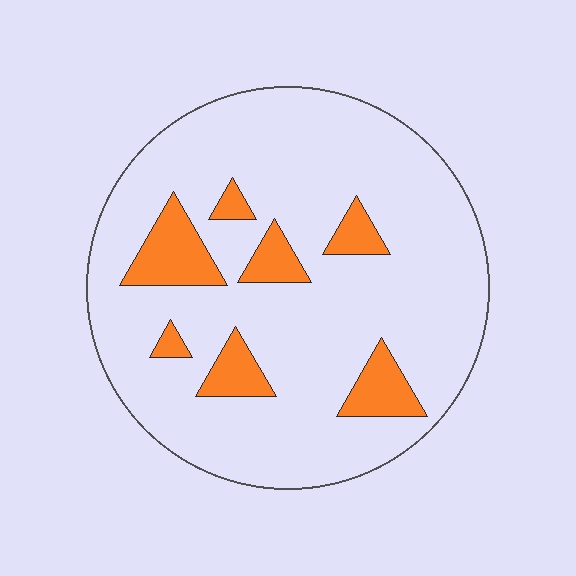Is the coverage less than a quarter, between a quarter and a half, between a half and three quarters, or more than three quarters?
Less than a quarter.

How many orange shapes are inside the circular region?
7.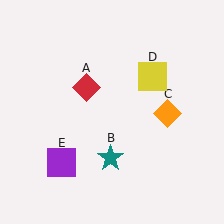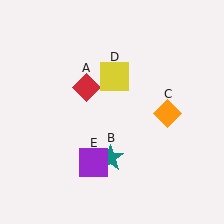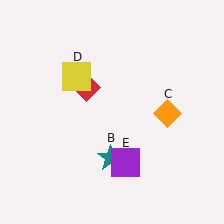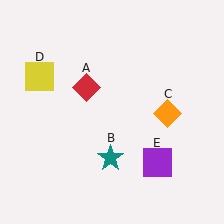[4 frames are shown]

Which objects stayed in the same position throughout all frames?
Red diamond (object A) and teal star (object B) and orange diamond (object C) remained stationary.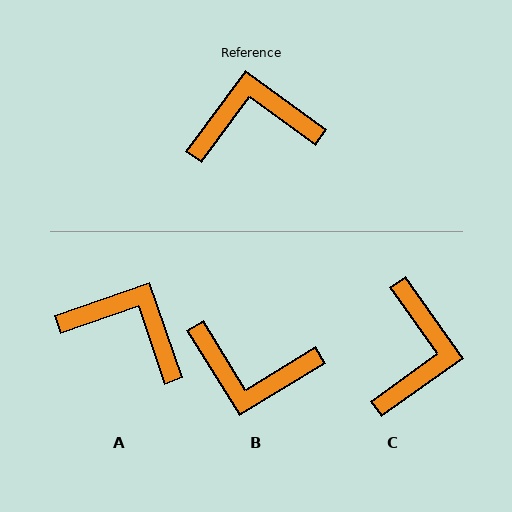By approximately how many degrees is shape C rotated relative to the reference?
Approximately 108 degrees clockwise.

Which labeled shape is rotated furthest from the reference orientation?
B, about 158 degrees away.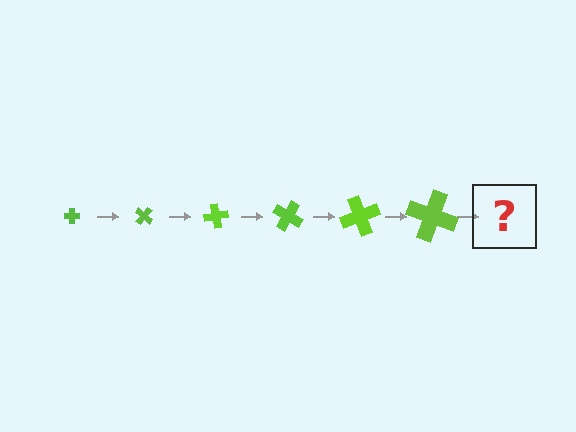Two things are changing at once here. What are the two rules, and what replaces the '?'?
The two rules are that the cross grows larger each step and it rotates 40 degrees each step. The '?' should be a cross, larger than the previous one and rotated 240 degrees from the start.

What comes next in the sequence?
The next element should be a cross, larger than the previous one and rotated 240 degrees from the start.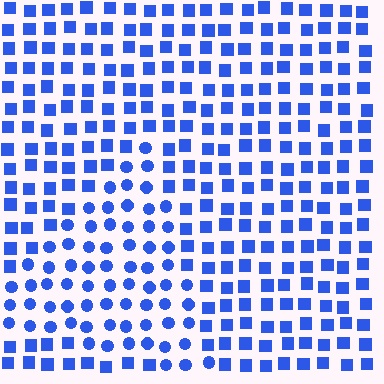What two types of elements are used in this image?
The image uses circles inside the triangle region and squares outside it.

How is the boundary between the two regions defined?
The boundary is defined by a change in element shape: circles inside vs. squares outside. All elements share the same color and spacing.